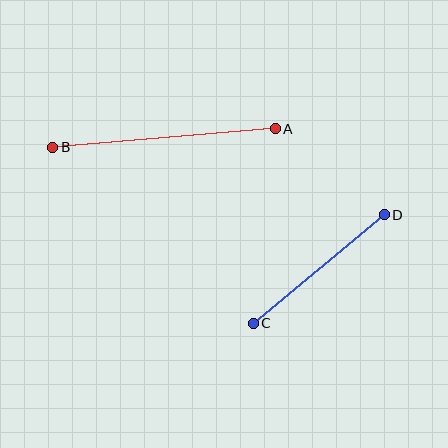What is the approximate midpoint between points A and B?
The midpoint is at approximately (164, 138) pixels.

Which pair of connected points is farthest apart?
Points A and B are farthest apart.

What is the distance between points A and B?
The distance is approximately 223 pixels.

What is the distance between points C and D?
The distance is approximately 170 pixels.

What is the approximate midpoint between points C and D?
The midpoint is at approximately (319, 269) pixels.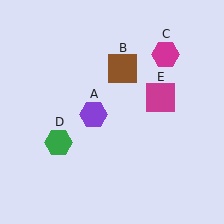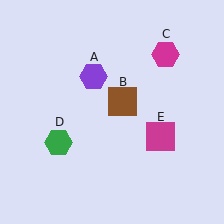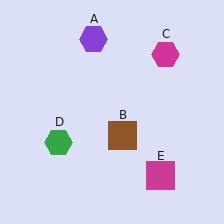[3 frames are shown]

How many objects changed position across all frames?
3 objects changed position: purple hexagon (object A), brown square (object B), magenta square (object E).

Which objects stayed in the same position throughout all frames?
Magenta hexagon (object C) and green hexagon (object D) remained stationary.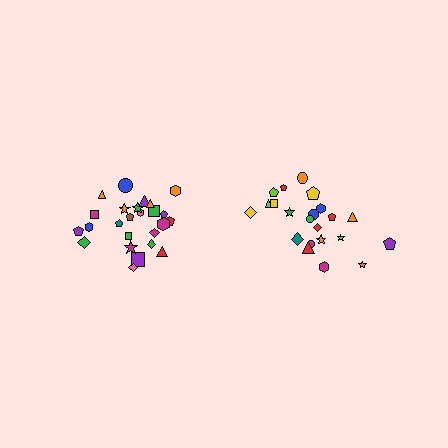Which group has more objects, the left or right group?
The left group.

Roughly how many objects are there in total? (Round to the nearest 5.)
Roughly 45 objects in total.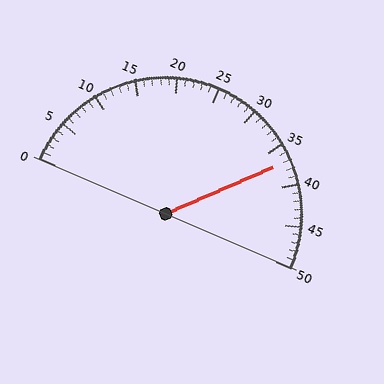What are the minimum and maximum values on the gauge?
The gauge ranges from 0 to 50.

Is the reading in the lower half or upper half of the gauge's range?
The reading is in the upper half of the range (0 to 50).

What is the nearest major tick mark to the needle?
The nearest major tick mark is 35.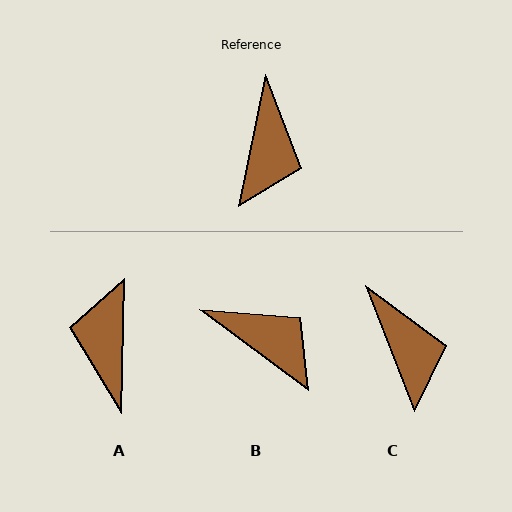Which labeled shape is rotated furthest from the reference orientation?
A, about 170 degrees away.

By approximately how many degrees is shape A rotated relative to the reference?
Approximately 170 degrees clockwise.